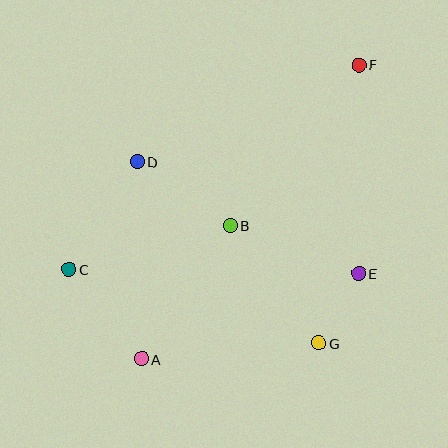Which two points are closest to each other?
Points E and G are closest to each other.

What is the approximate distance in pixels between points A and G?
The distance between A and G is approximately 178 pixels.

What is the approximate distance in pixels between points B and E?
The distance between B and E is approximately 137 pixels.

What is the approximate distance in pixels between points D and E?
The distance between D and E is approximately 248 pixels.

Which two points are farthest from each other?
Points A and F are farthest from each other.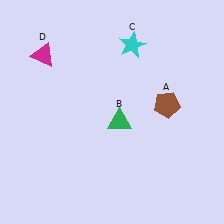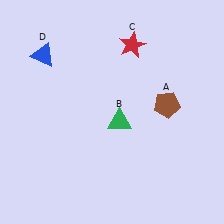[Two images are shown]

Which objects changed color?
C changed from cyan to red. D changed from magenta to blue.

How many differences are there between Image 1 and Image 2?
There are 2 differences between the two images.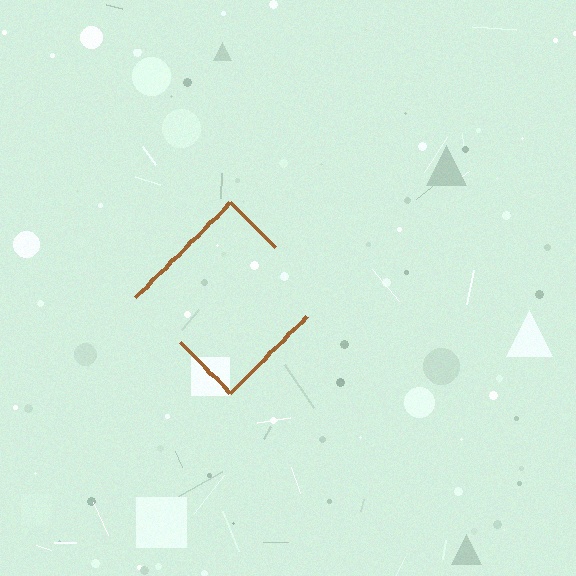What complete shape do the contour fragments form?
The contour fragments form a diamond.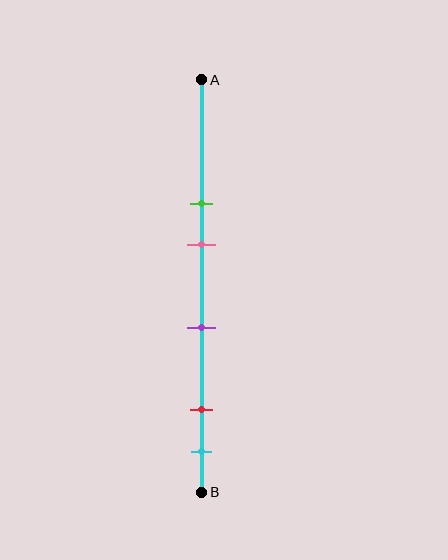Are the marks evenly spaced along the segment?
No, the marks are not evenly spaced.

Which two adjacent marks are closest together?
The red and cyan marks are the closest adjacent pair.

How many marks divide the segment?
There are 5 marks dividing the segment.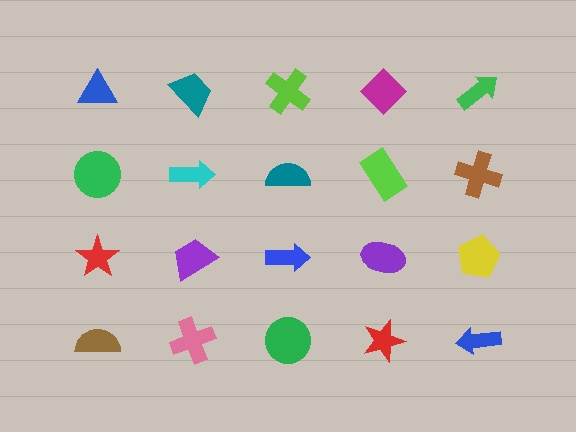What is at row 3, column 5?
A yellow pentagon.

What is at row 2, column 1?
A green circle.